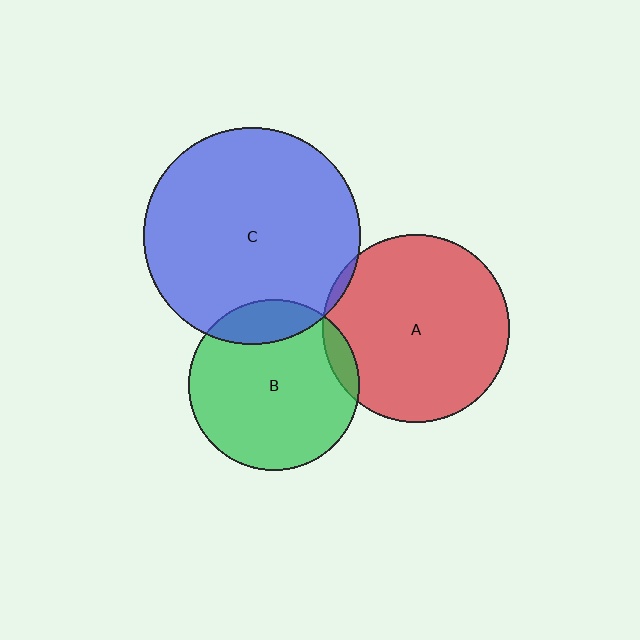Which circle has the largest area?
Circle C (blue).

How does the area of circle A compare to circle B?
Approximately 1.2 times.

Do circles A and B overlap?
Yes.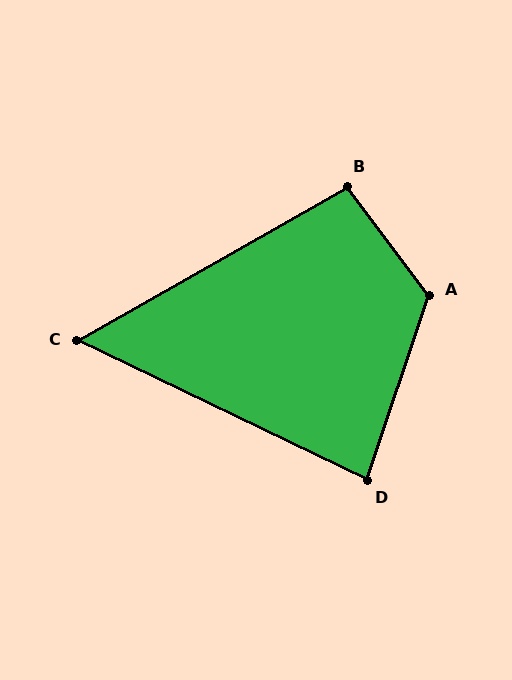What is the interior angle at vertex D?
Approximately 83 degrees (acute).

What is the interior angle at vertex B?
Approximately 97 degrees (obtuse).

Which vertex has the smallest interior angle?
C, at approximately 55 degrees.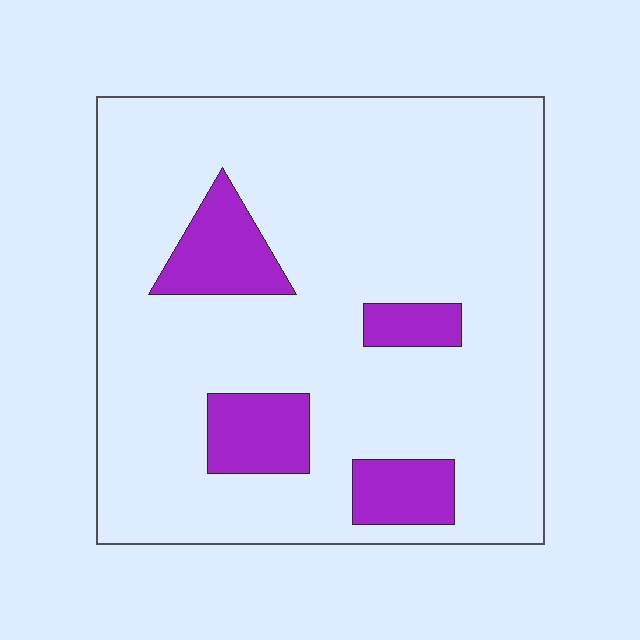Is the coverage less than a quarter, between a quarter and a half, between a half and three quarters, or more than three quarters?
Less than a quarter.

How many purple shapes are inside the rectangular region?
4.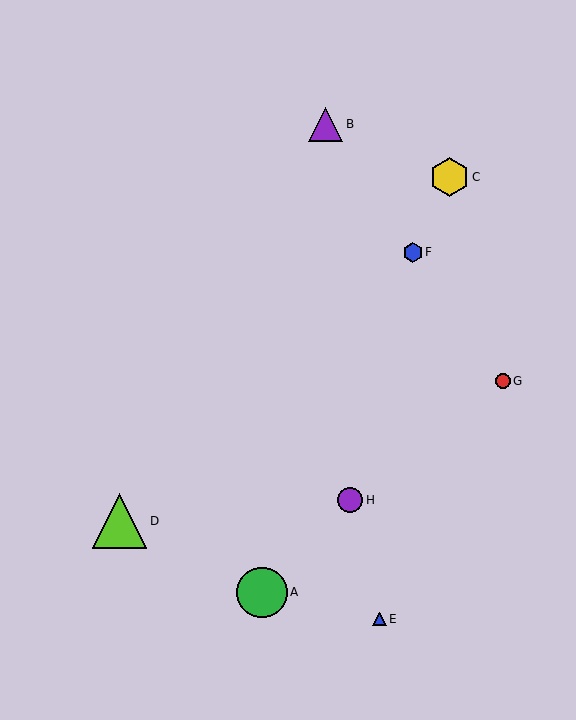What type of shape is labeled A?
Shape A is a green circle.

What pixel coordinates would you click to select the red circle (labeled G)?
Click at (503, 381) to select the red circle G.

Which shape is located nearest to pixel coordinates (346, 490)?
The purple circle (labeled H) at (350, 500) is nearest to that location.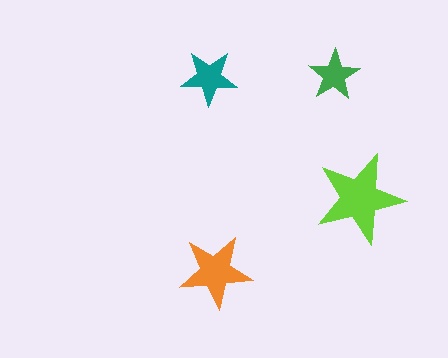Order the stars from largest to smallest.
the lime one, the orange one, the teal one, the green one.